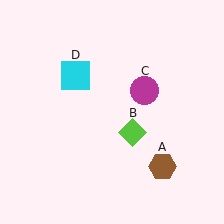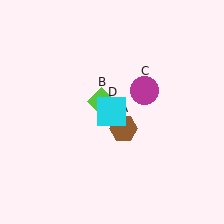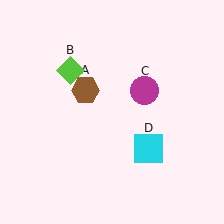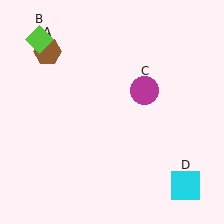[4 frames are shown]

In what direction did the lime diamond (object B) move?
The lime diamond (object B) moved up and to the left.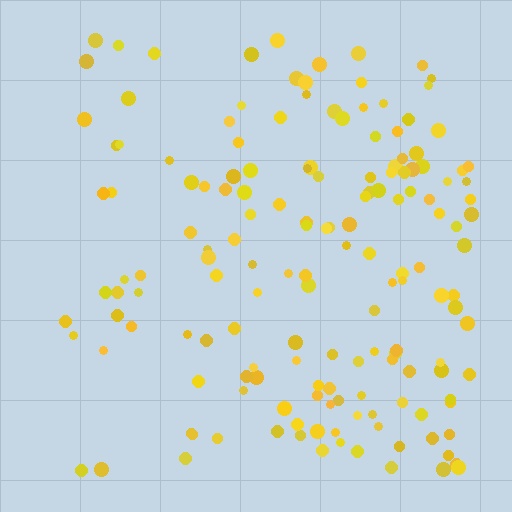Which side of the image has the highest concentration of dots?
The right.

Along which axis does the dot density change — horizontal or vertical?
Horizontal.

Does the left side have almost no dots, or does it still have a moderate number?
Still a moderate number, just noticeably fewer than the right.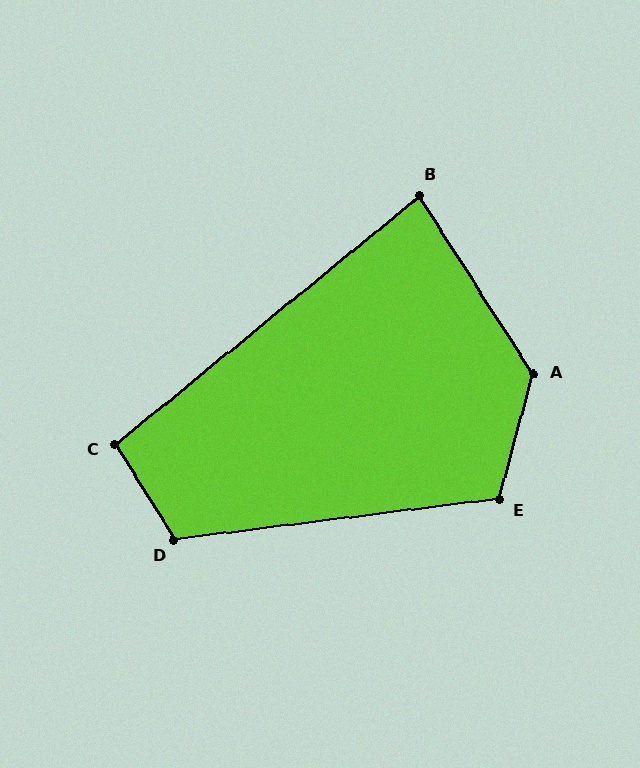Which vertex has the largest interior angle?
A, at approximately 133 degrees.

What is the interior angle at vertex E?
Approximately 112 degrees (obtuse).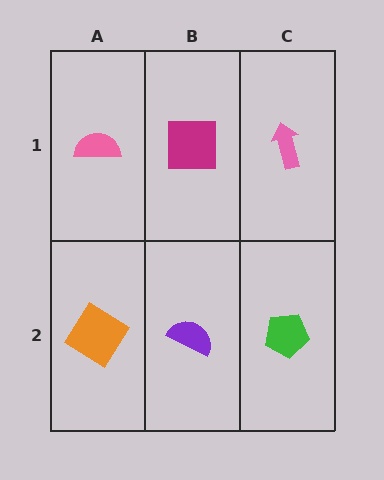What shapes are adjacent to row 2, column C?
A pink arrow (row 1, column C), a purple semicircle (row 2, column B).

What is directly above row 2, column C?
A pink arrow.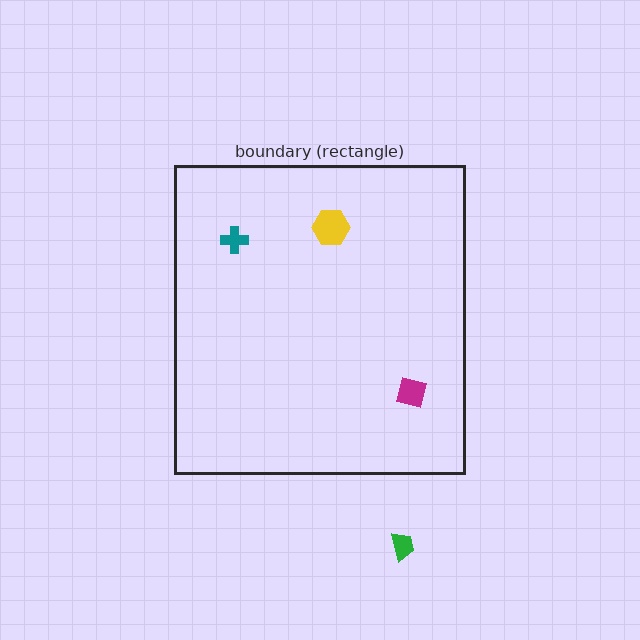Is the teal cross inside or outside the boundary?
Inside.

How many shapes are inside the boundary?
3 inside, 1 outside.